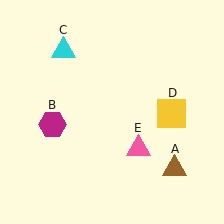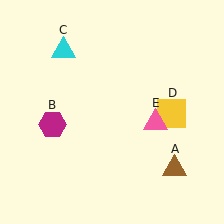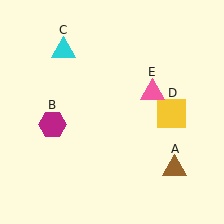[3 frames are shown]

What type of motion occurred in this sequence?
The pink triangle (object E) rotated counterclockwise around the center of the scene.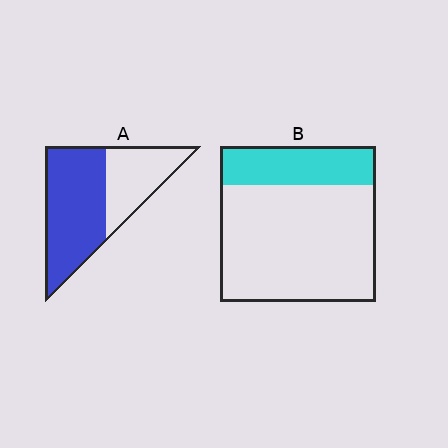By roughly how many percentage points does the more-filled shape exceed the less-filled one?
By roughly 40 percentage points (A over B).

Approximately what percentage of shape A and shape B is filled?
A is approximately 65% and B is approximately 25%.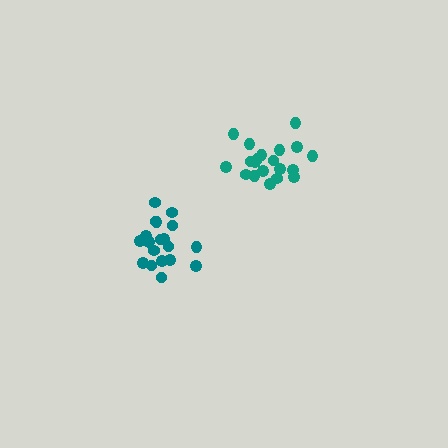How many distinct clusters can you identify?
There are 2 distinct clusters.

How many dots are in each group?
Group 1: 20 dots, Group 2: 19 dots (39 total).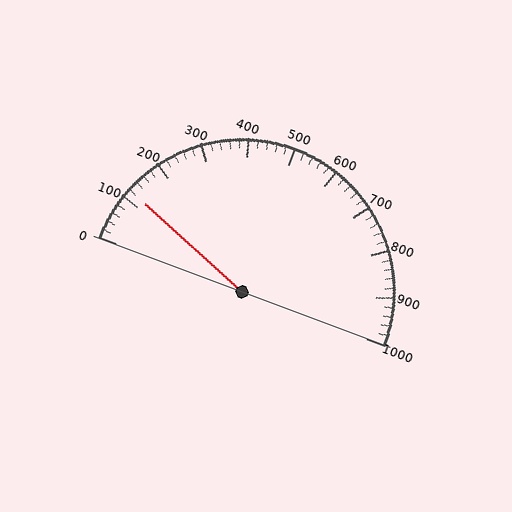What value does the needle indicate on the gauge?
The needle indicates approximately 120.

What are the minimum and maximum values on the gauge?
The gauge ranges from 0 to 1000.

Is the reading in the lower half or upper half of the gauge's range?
The reading is in the lower half of the range (0 to 1000).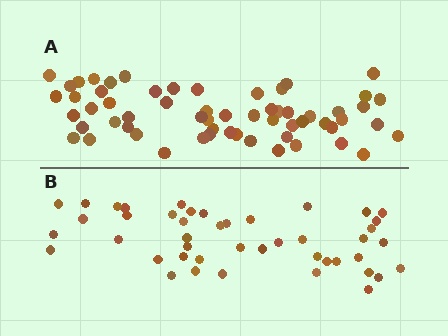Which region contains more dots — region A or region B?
Region A (the top region) has more dots.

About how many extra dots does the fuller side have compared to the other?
Region A has approximately 15 more dots than region B.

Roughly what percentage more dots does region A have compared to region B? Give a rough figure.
About 35% more.